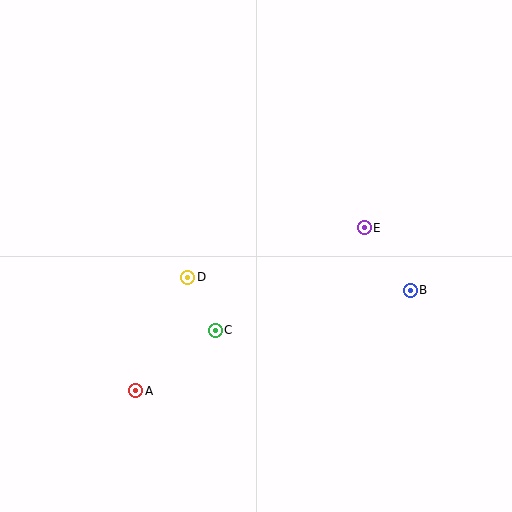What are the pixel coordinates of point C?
Point C is at (215, 330).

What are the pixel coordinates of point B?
Point B is at (410, 290).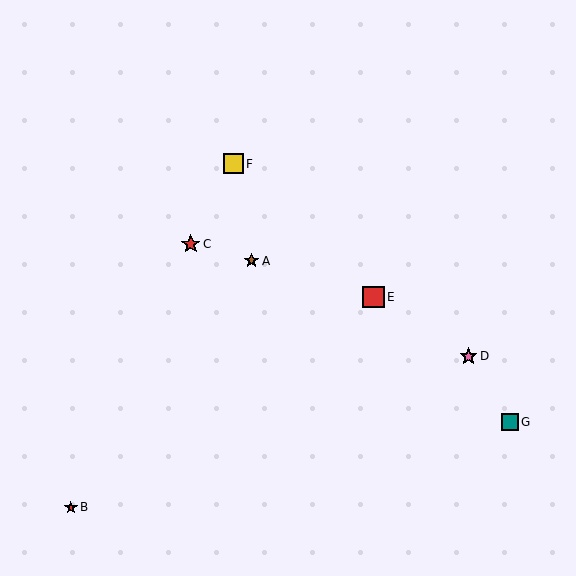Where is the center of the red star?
The center of the red star is at (191, 244).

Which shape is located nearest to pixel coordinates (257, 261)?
The brown star (labeled A) at (252, 261) is nearest to that location.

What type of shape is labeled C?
Shape C is a red star.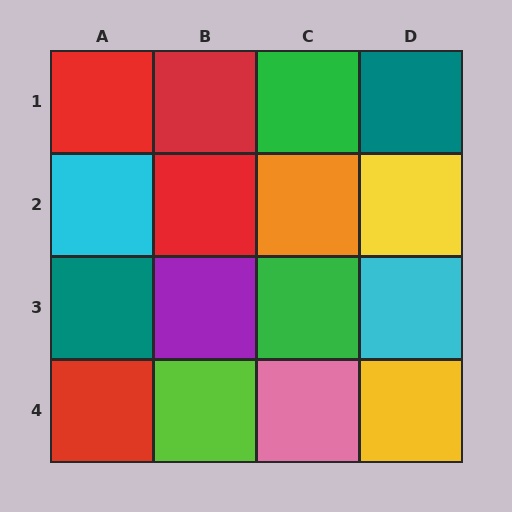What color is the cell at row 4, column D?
Yellow.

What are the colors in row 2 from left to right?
Cyan, red, orange, yellow.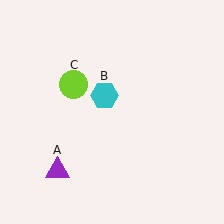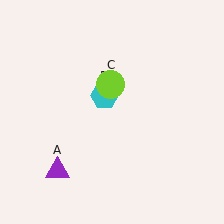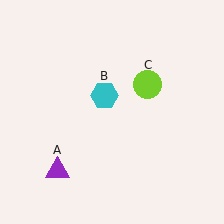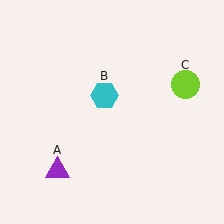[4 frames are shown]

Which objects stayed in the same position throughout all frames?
Purple triangle (object A) and cyan hexagon (object B) remained stationary.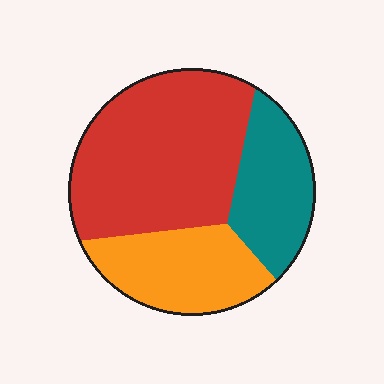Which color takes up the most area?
Red, at roughly 50%.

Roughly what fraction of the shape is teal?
Teal takes up about one quarter (1/4) of the shape.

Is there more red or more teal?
Red.